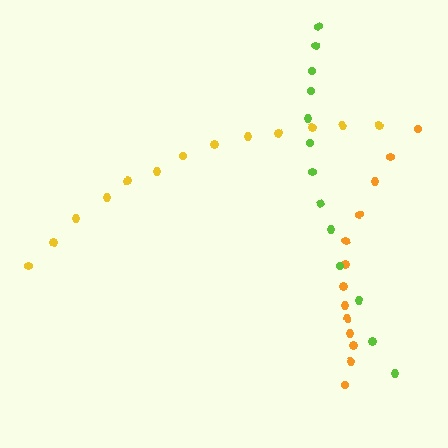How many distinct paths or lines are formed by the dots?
There are 3 distinct paths.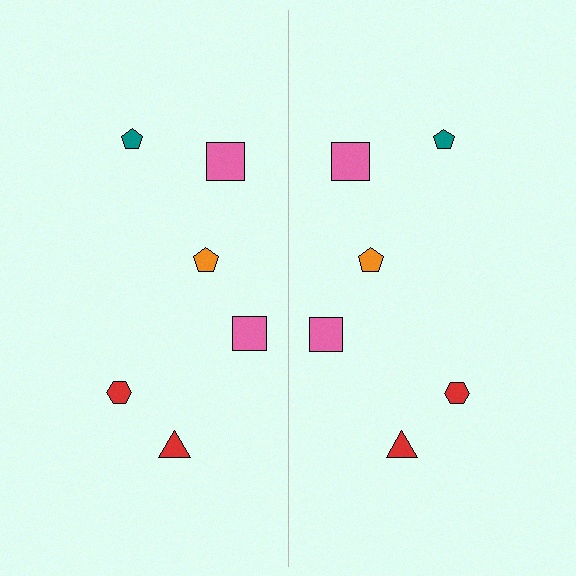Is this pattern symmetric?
Yes, this pattern has bilateral (reflection) symmetry.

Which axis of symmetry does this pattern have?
The pattern has a vertical axis of symmetry running through the center of the image.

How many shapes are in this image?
There are 12 shapes in this image.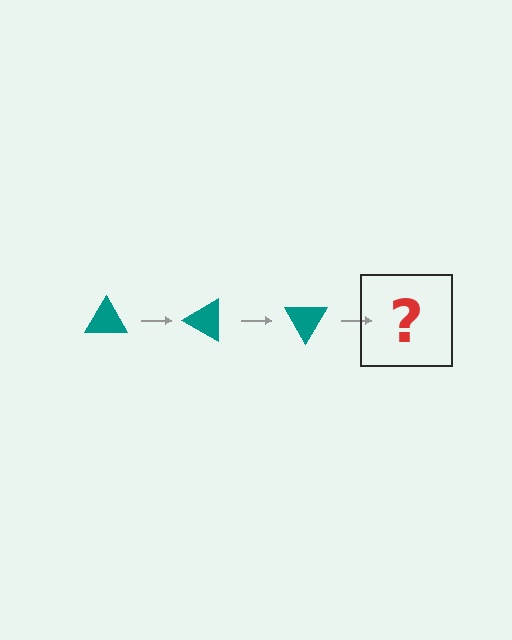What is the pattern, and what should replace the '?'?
The pattern is that the triangle rotates 30 degrees each step. The '?' should be a teal triangle rotated 90 degrees.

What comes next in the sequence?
The next element should be a teal triangle rotated 90 degrees.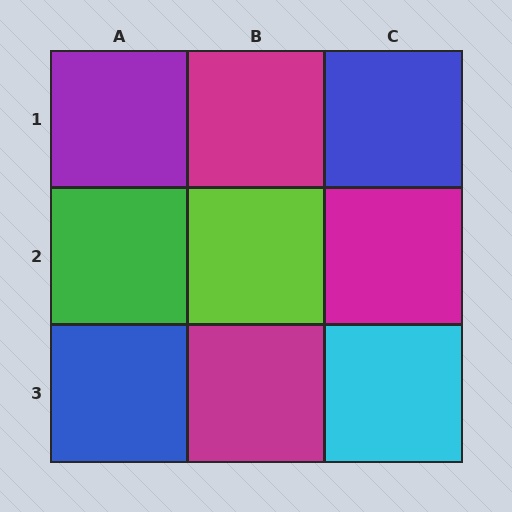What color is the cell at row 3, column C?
Cyan.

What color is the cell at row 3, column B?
Magenta.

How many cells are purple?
1 cell is purple.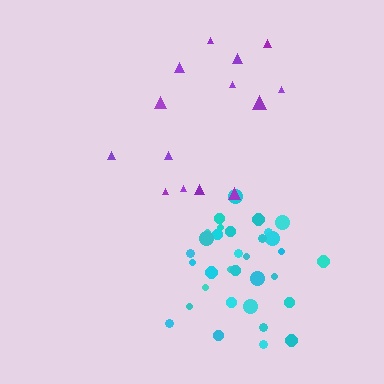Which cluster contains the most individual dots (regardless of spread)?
Cyan (33).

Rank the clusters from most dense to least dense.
cyan, purple.